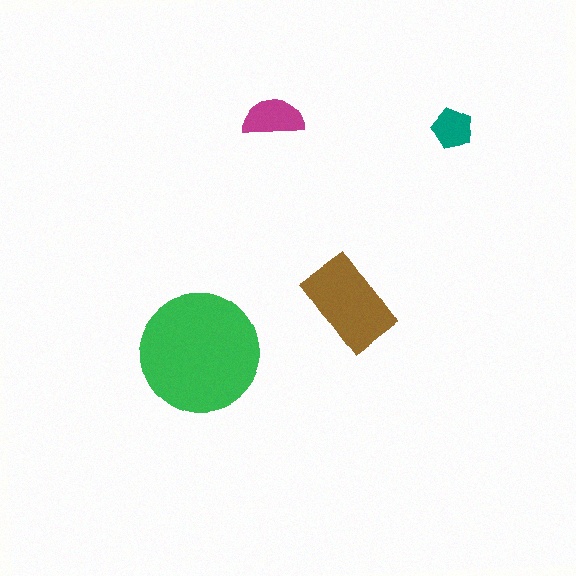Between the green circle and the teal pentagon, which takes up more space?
The green circle.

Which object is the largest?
The green circle.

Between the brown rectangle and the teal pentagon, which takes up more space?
The brown rectangle.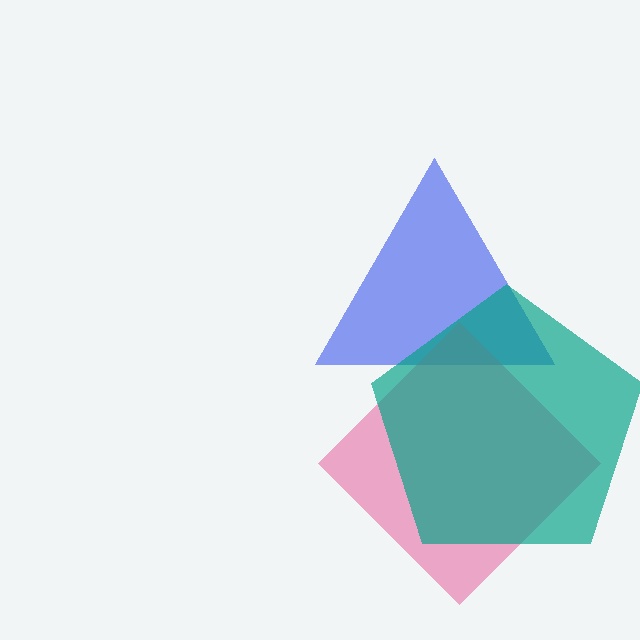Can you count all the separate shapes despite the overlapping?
Yes, there are 3 separate shapes.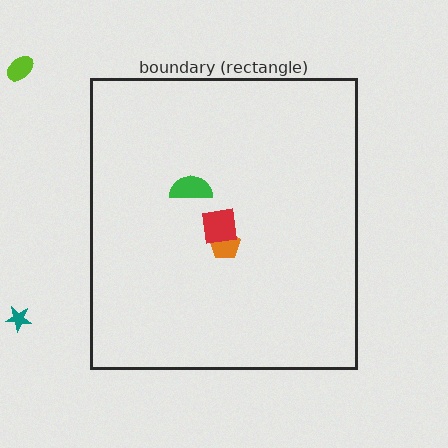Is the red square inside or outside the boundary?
Inside.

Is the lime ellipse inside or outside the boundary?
Outside.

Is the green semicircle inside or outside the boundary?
Inside.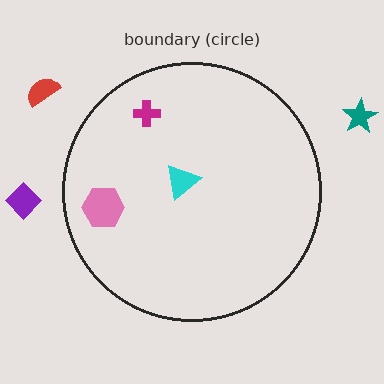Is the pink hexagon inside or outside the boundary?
Inside.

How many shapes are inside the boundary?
3 inside, 3 outside.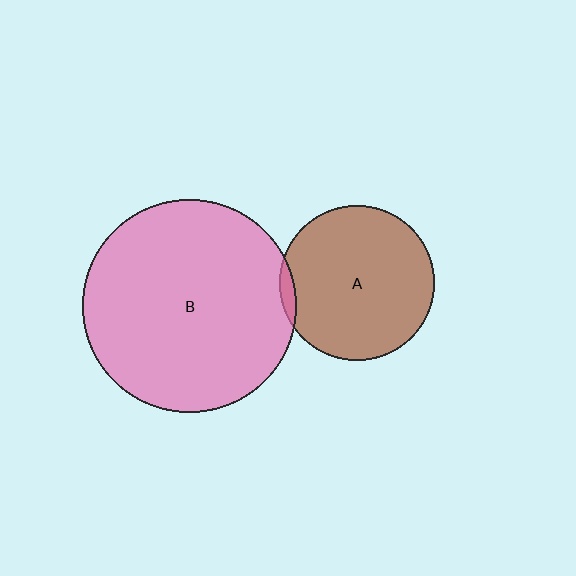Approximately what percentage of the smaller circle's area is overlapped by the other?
Approximately 5%.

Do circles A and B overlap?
Yes.